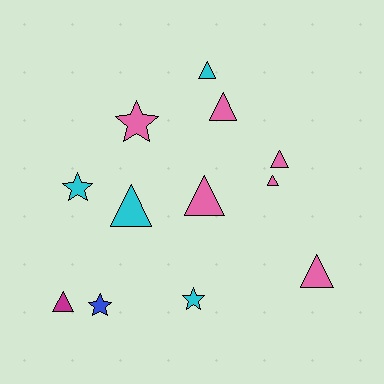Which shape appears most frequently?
Triangle, with 8 objects.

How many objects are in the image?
There are 12 objects.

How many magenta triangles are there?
There is 1 magenta triangle.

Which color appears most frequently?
Pink, with 6 objects.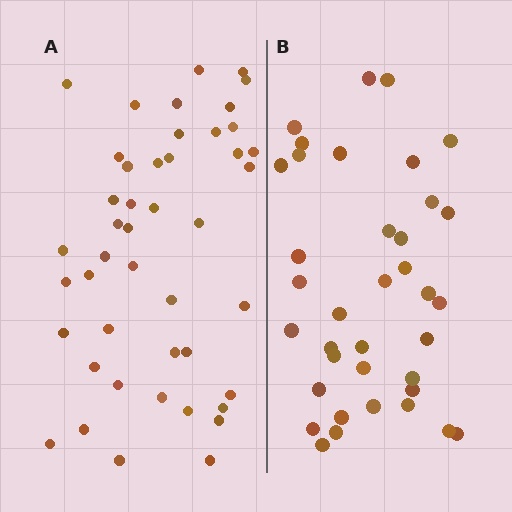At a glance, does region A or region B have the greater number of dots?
Region A (the left region) has more dots.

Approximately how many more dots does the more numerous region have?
Region A has roughly 8 or so more dots than region B.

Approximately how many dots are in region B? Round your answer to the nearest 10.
About 40 dots. (The exact count is 37, which rounds to 40.)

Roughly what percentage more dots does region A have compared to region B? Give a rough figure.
About 20% more.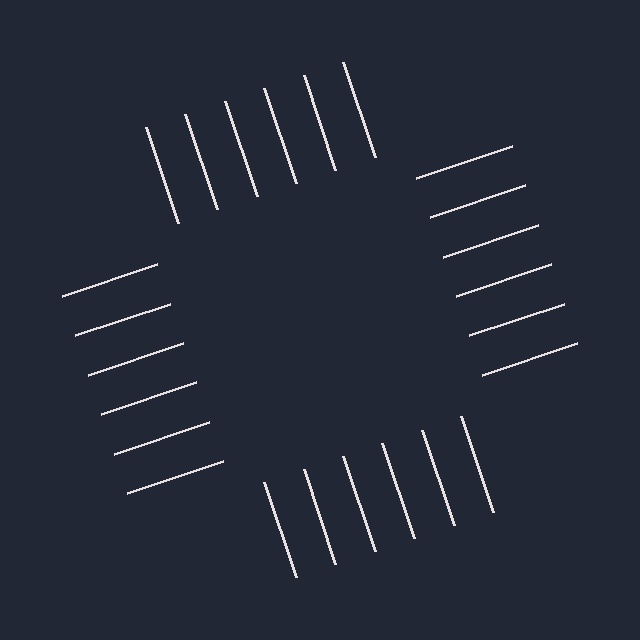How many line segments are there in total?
24 — 6 along each of the 4 edges.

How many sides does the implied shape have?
4 sides — the line-ends trace a square.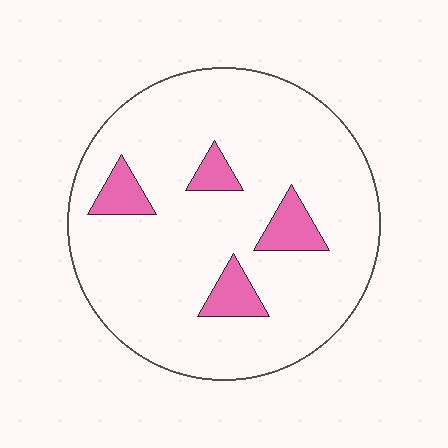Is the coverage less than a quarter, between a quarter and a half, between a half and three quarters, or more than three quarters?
Less than a quarter.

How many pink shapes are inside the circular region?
4.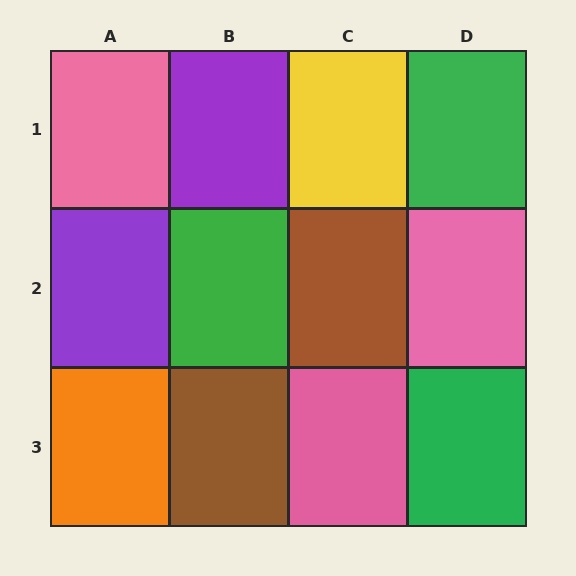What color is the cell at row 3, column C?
Pink.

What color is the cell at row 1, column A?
Pink.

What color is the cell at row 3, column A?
Orange.